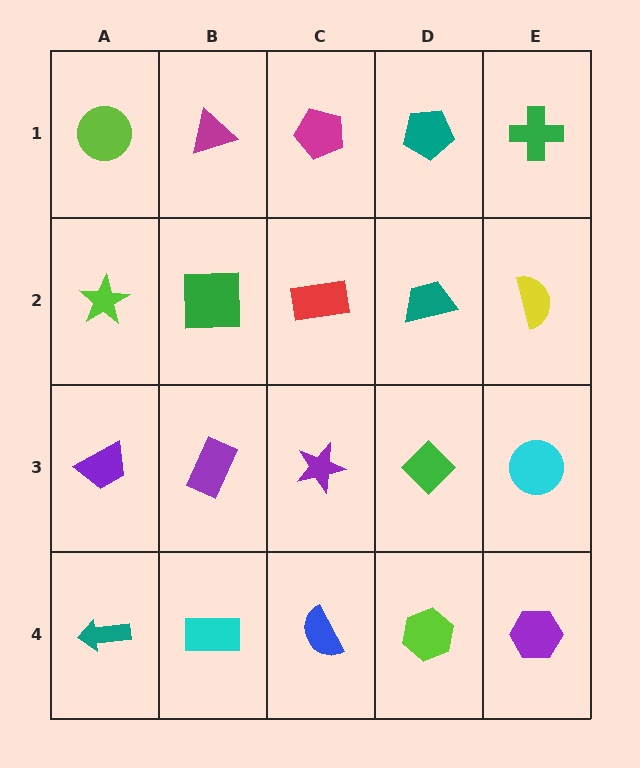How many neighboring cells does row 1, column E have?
2.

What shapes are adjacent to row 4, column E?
A cyan circle (row 3, column E), a lime hexagon (row 4, column D).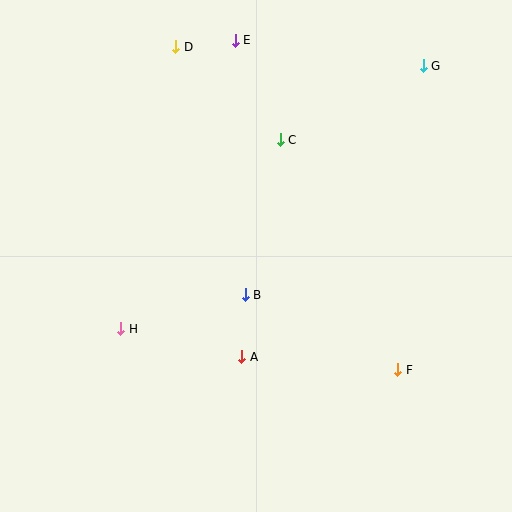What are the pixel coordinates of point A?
Point A is at (242, 357).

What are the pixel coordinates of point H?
Point H is at (121, 329).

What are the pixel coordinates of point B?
Point B is at (245, 295).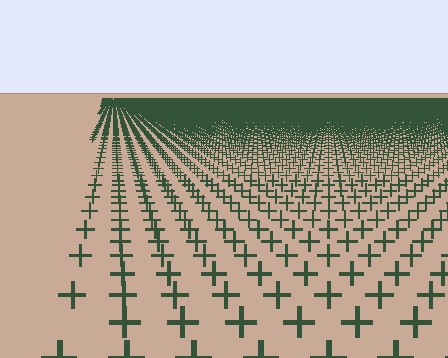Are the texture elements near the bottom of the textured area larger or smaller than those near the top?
Larger. Near the bottom, elements are closer to the viewer and appear at a bigger on-screen size.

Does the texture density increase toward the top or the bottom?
Density increases toward the top.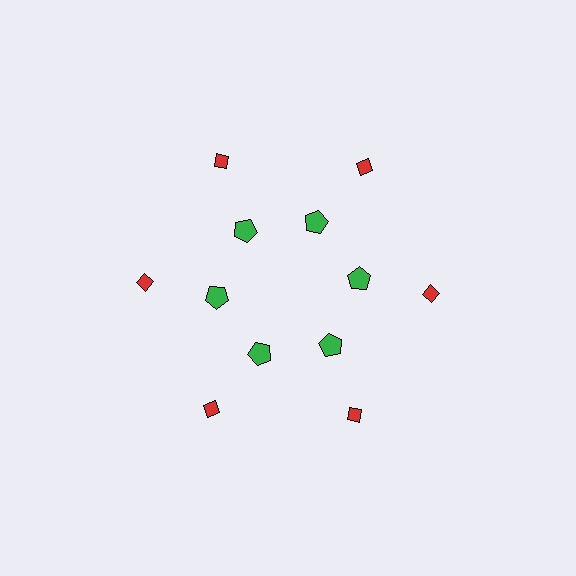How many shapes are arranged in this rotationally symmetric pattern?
There are 12 shapes, arranged in 6 groups of 2.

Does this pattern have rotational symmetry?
Yes, this pattern has 6-fold rotational symmetry. It looks the same after rotating 60 degrees around the center.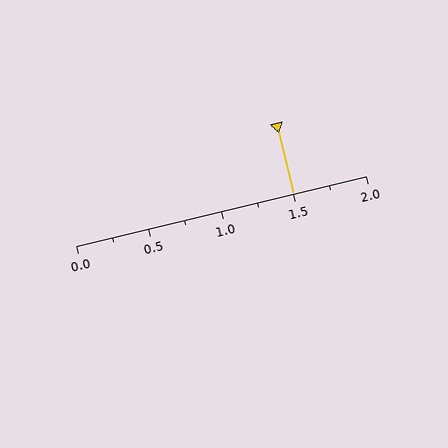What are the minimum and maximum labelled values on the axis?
The axis runs from 0.0 to 2.0.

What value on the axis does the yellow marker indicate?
The marker indicates approximately 1.5.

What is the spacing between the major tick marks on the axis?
The major ticks are spaced 0.5 apart.